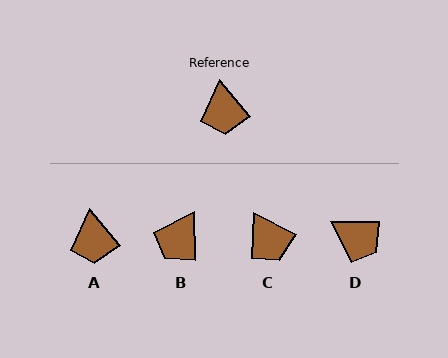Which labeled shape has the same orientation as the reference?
A.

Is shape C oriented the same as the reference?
No, it is off by about 23 degrees.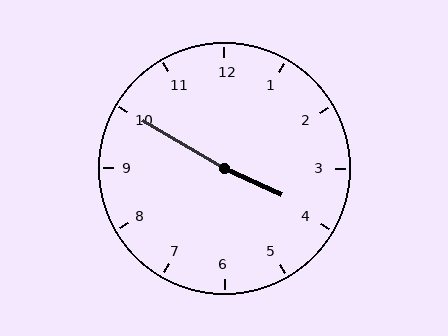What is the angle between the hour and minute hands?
Approximately 175 degrees.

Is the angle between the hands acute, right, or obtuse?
It is obtuse.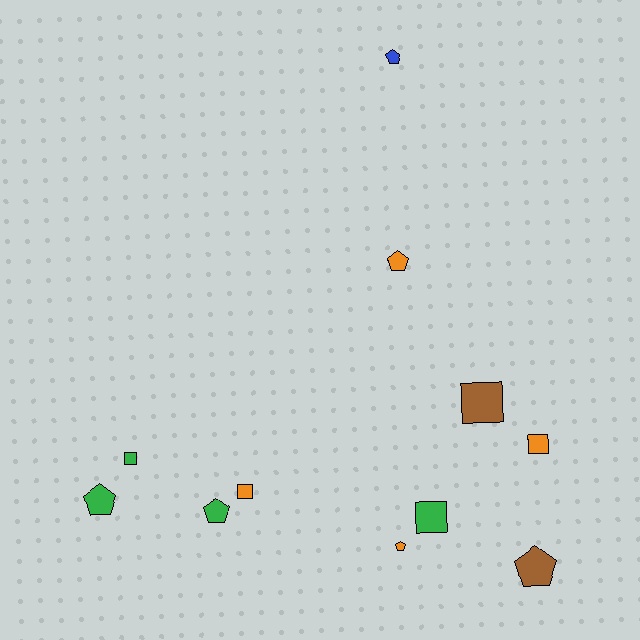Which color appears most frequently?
Green, with 4 objects.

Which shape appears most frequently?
Pentagon, with 6 objects.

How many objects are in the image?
There are 11 objects.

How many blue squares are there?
There are no blue squares.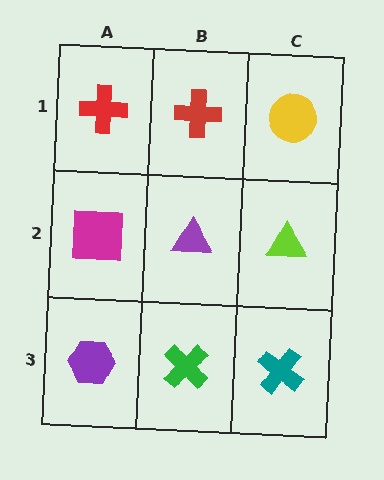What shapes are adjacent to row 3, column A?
A magenta square (row 2, column A), a green cross (row 3, column B).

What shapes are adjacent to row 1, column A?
A magenta square (row 2, column A), a red cross (row 1, column B).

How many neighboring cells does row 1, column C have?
2.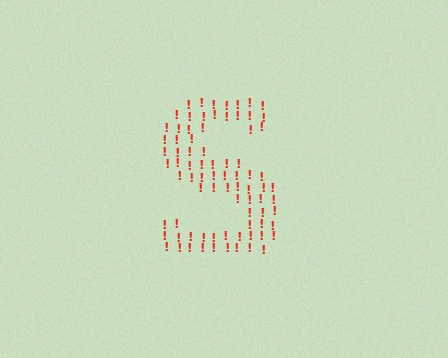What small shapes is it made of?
It is made of small exclamation marks.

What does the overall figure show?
The overall figure shows the letter S.